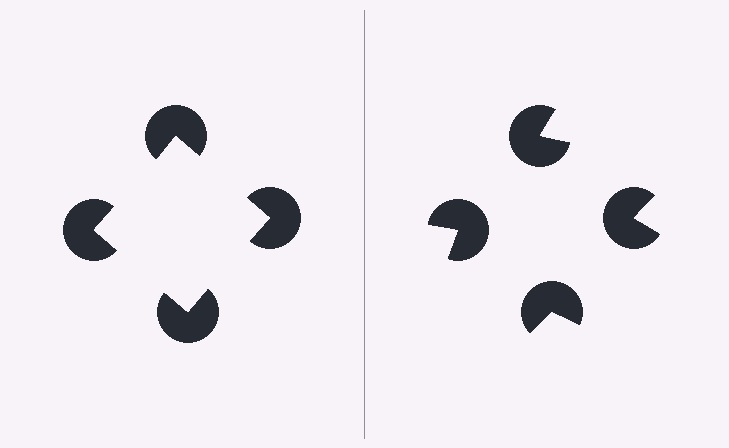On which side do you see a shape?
An illusory square appears on the left side. On the right side the wedge cuts are rotated, so no coherent shape forms.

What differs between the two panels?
The pac-man discs are positioned identically on both sides; only the wedge orientations differ. On the left they align to a square; on the right they are misaligned.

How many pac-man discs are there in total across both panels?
8 — 4 on each side.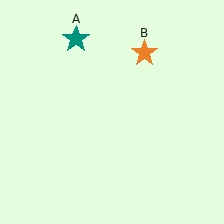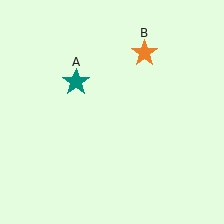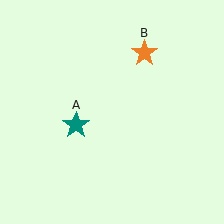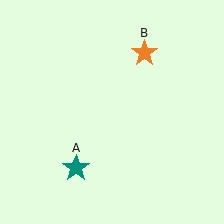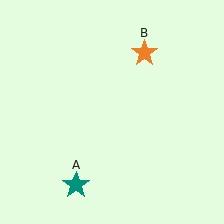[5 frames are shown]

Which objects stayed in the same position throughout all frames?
Orange star (object B) remained stationary.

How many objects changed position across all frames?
1 object changed position: teal star (object A).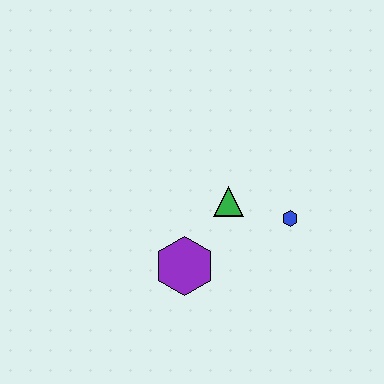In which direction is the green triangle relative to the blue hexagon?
The green triangle is to the left of the blue hexagon.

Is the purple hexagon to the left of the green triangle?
Yes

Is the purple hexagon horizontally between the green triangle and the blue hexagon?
No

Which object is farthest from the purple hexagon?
The blue hexagon is farthest from the purple hexagon.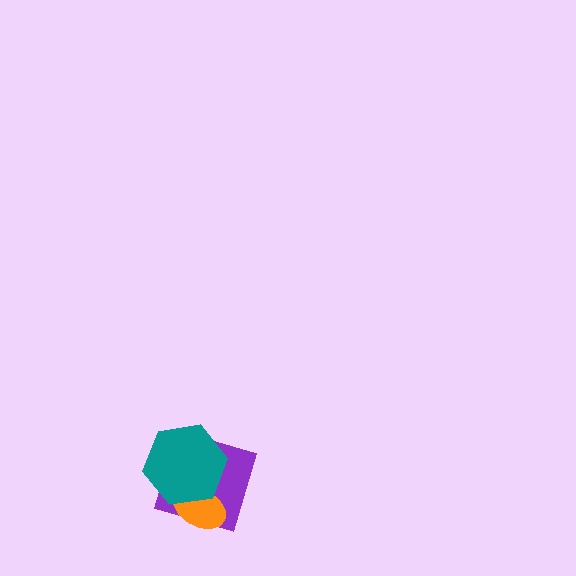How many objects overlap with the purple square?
2 objects overlap with the purple square.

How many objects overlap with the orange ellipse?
2 objects overlap with the orange ellipse.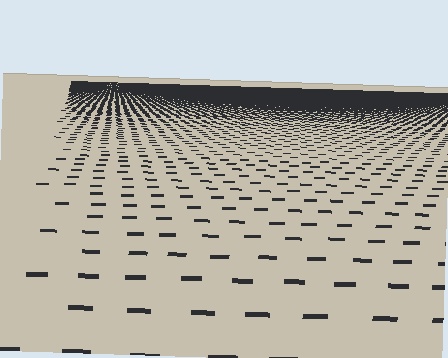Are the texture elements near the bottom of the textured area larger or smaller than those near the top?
Larger. Near the bottom, elements are closer to the viewer and appear at a bigger on-screen size.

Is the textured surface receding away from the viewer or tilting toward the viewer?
The surface is receding away from the viewer. Texture elements get smaller and denser toward the top.